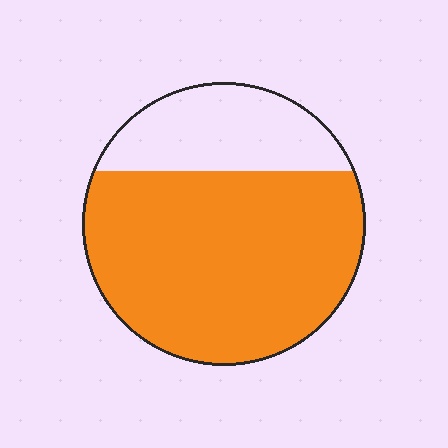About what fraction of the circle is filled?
About three quarters (3/4).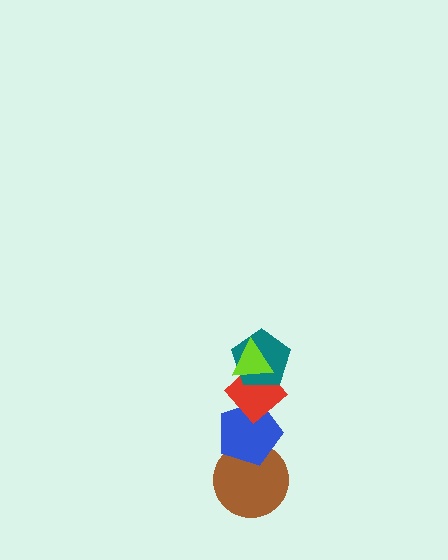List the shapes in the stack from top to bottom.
From top to bottom: the lime triangle, the teal pentagon, the red diamond, the blue pentagon, the brown circle.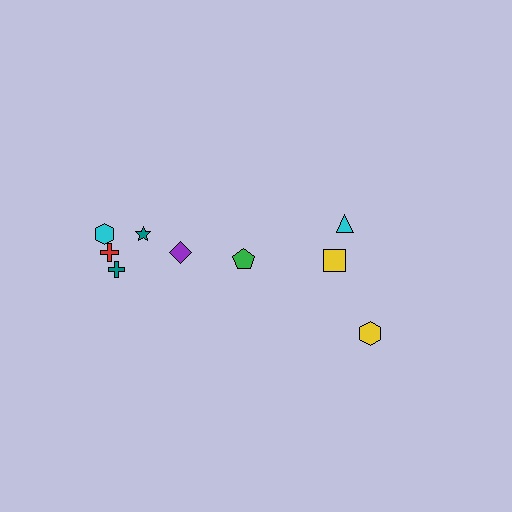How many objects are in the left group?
There are 6 objects.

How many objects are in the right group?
There are 3 objects.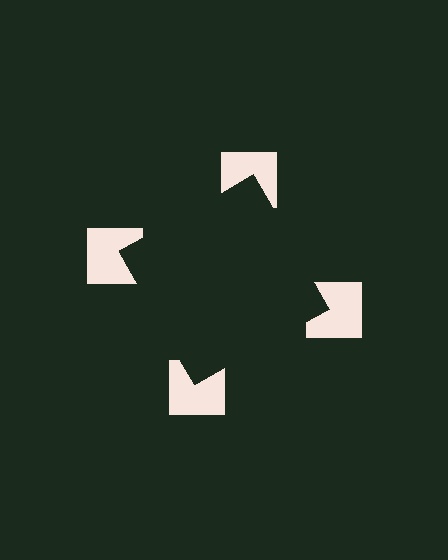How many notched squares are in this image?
There are 4 — one at each vertex of the illusory square.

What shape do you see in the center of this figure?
An illusory square — its edges are inferred from the aligned wedge cuts in the notched squares, not physically drawn.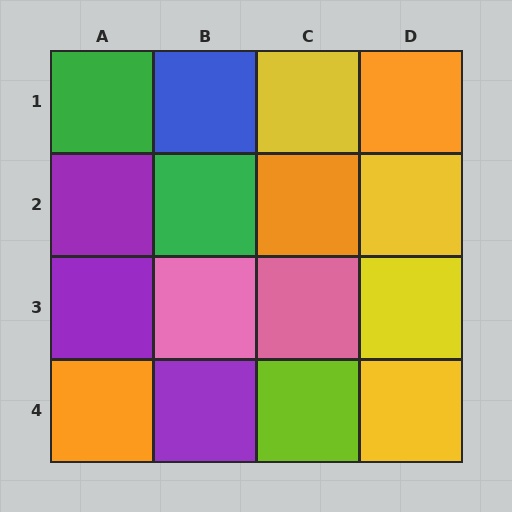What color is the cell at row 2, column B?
Green.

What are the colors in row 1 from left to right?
Green, blue, yellow, orange.